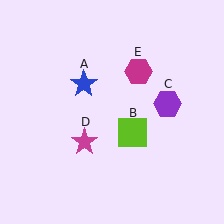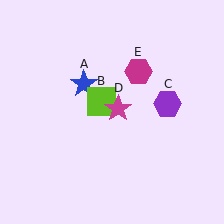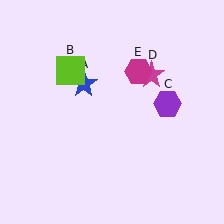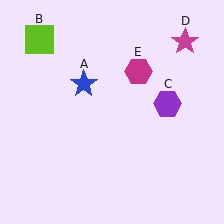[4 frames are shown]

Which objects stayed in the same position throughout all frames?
Blue star (object A) and purple hexagon (object C) and magenta hexagon (object E) remained stationary.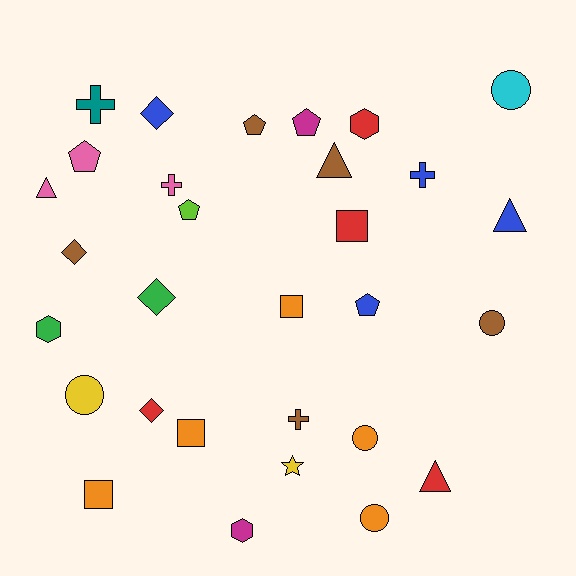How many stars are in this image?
There is 1 star.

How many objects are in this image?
There are 30 objects.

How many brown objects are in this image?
There are 5 brown objects.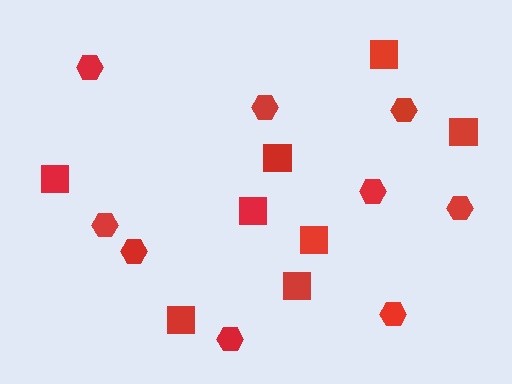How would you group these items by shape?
There are 2 groups: one group of hexagons (9) and one group of squares (8).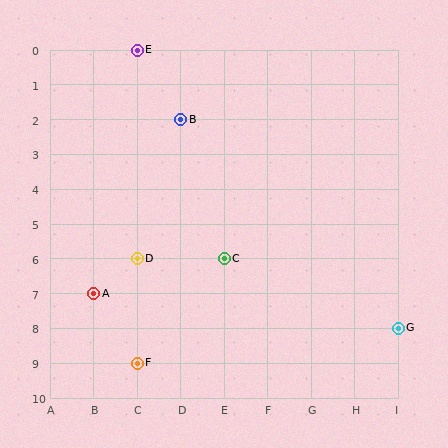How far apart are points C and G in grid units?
Points C and G are 4 columns and 2 rows apart (about 4.5 grid units diagonally).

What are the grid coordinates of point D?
Point D is at grid coordinates (C, 6).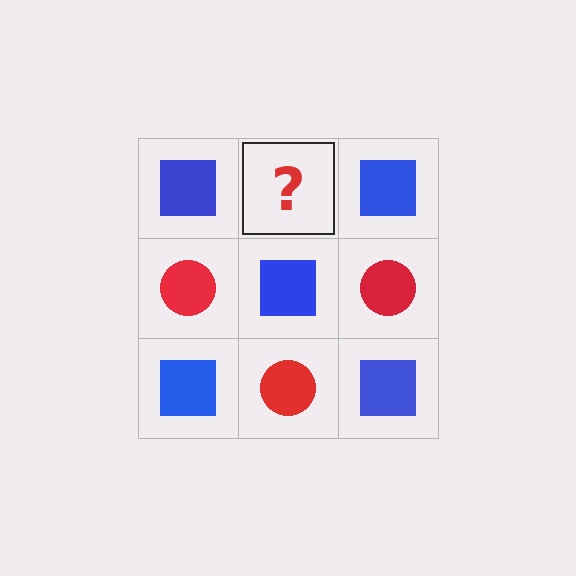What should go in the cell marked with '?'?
The missing cell should contain a red circle.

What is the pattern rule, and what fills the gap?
The rule is that it alternates blue square and red circle in a checkerboard pattern. The gap should be filled with a red circle.